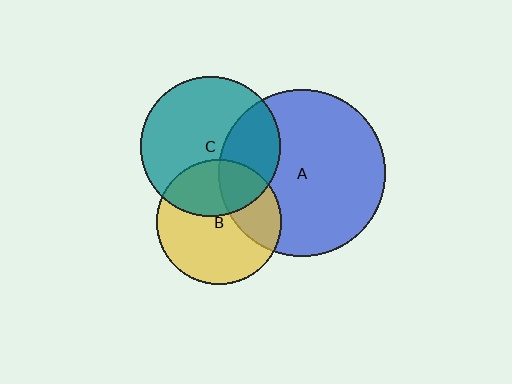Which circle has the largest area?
Circle A (blue).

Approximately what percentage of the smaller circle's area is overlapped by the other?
Approximately 30%.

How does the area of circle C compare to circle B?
Approximately 1.2 times.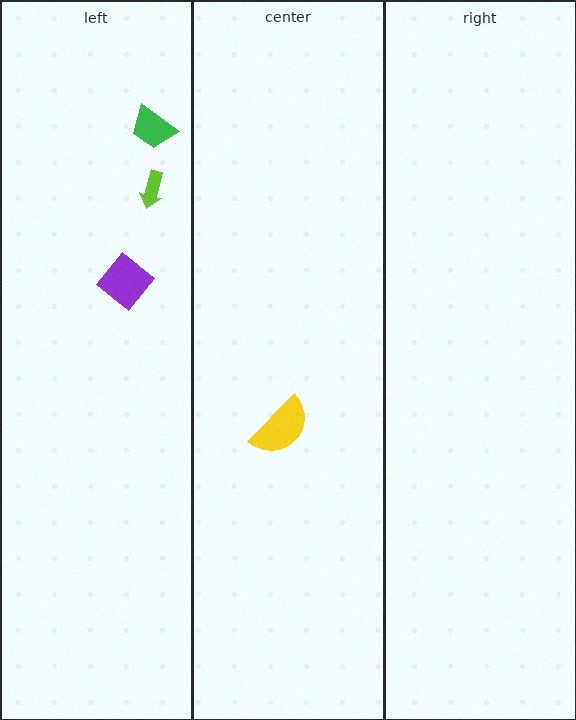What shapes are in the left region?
The lime arrow, the purple diamond, the green trapezoid.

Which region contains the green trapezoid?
The left region.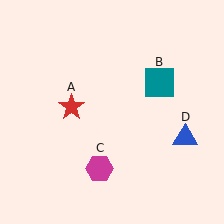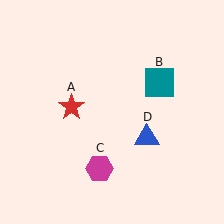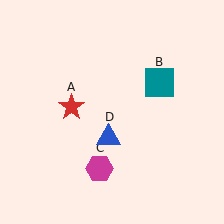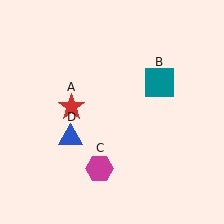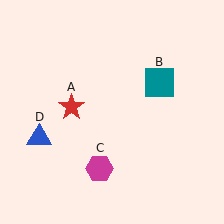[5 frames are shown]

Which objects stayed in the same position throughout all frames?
Red star (object A) and teal square (object B) and magenta hexagon (object C) remained stationary.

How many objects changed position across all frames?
1 object changed position: blue triangle (object D).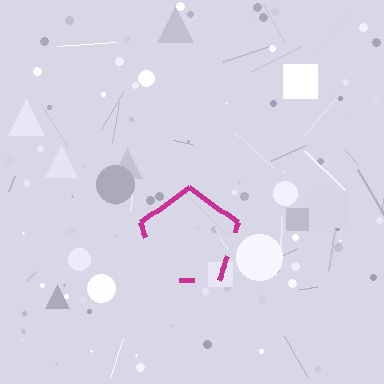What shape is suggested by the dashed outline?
The dashed outline suggests a pentagon.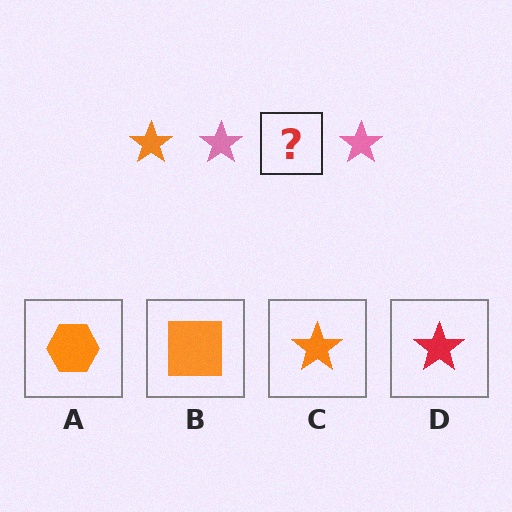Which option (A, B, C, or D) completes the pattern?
C.